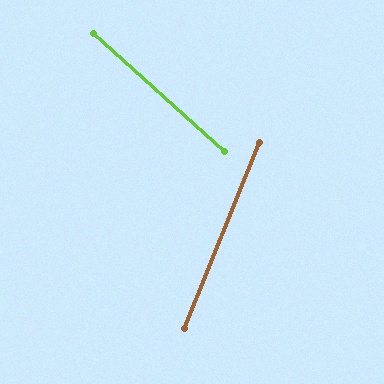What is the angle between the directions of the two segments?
Approximately 70 degrees.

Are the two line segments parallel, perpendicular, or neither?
Neither parallel nor perpendicular — they differ by about 70°.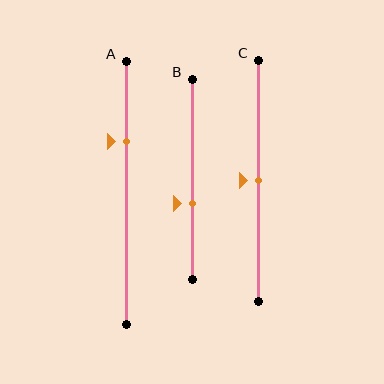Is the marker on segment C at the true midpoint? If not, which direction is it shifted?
Yes, the marker on segment C is at the true midpoint.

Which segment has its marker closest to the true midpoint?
Segment C has its marker closest to the true midpoint.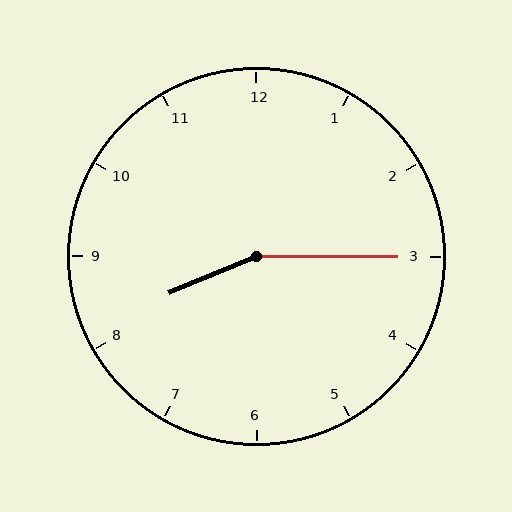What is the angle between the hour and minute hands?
Approximately 158 degrees.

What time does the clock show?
8:15.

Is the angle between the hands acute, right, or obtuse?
It is obtuse.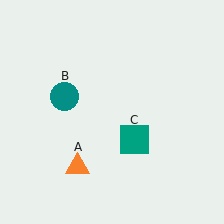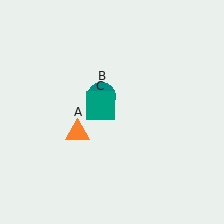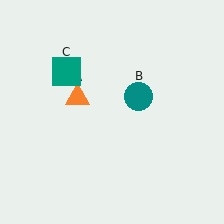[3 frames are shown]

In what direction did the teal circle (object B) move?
The teal circle (object B) moved right.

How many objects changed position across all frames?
3 objects changed position: orange triangle (object A), teal circle (object B), teal square (object C).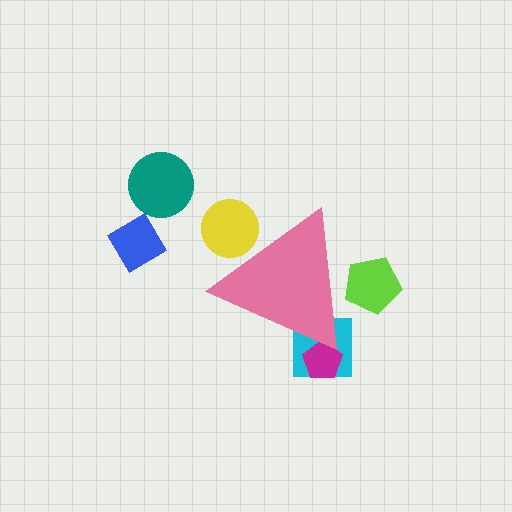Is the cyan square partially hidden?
Yes, the cyan square is partially hidden behind the pink triangle.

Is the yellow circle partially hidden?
Yes, the yellow circle is partially hidden behind the pink triangle.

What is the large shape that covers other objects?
A pink triangle.